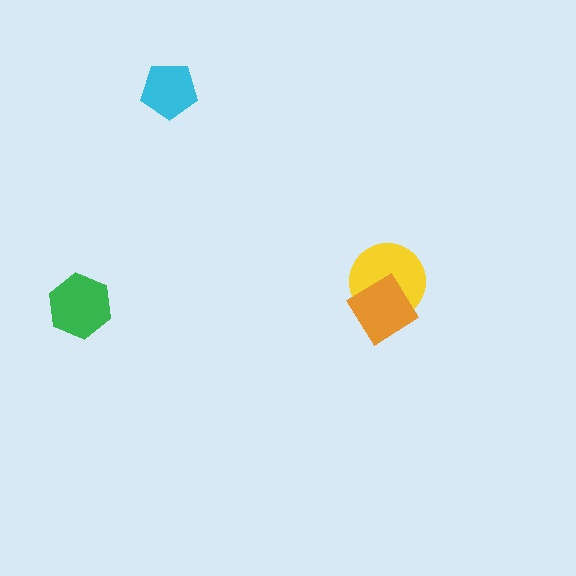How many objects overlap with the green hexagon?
0 objects overlap with the green hexagon.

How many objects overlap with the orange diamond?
1 object overlaps with the orange diamond.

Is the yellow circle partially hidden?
Yes, it is partially covered by another shape.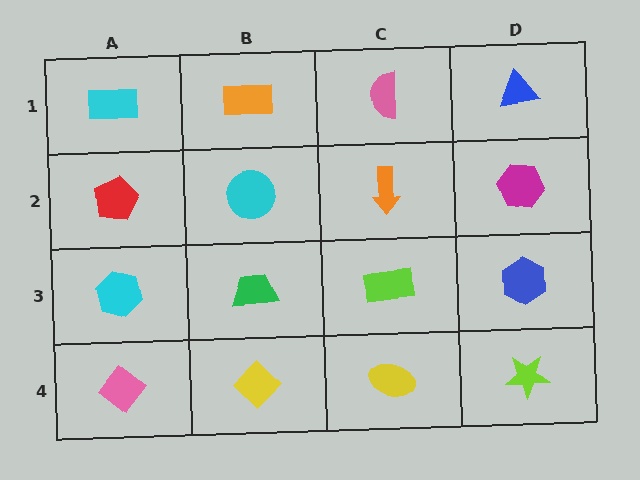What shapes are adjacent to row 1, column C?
An orange arrow (row 2, column C), an orange rectangle (row 1, column B), a blue triangle (row 1, column D).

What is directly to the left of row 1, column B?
A cyan rectangle.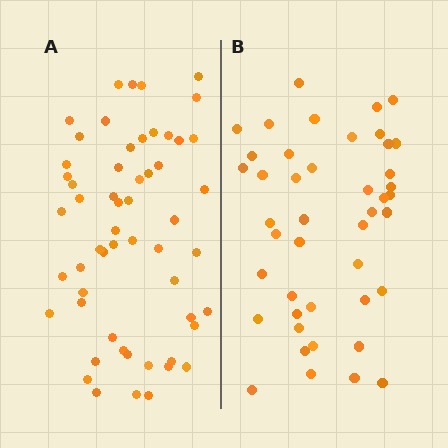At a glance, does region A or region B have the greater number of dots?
Region A (the left region) has more dots.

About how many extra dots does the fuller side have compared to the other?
Region A has roughly 12 or so more dots than region B.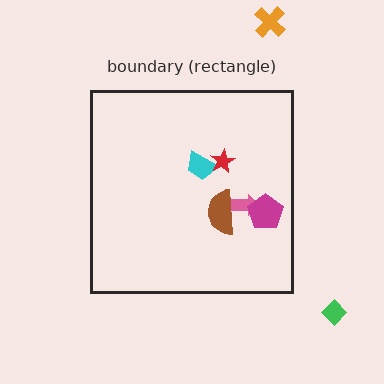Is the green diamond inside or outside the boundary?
Outside.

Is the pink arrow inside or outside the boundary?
Inside.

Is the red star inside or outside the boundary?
Inside.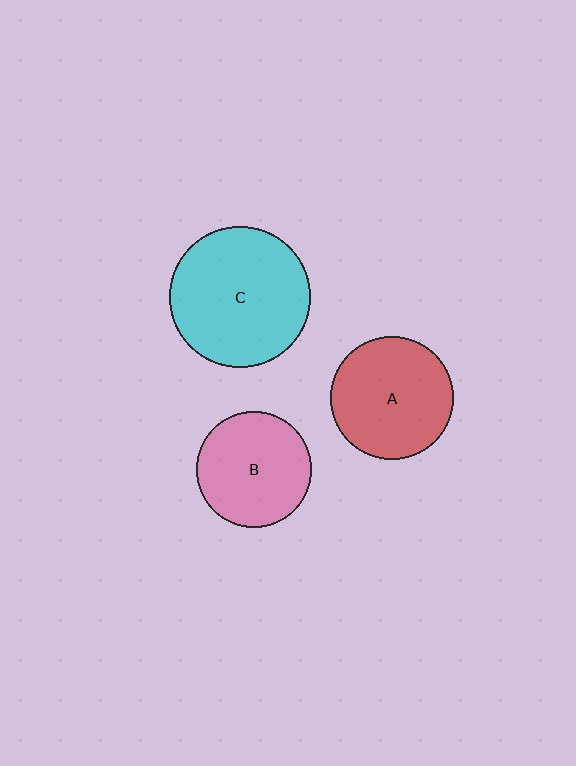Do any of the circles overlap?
No, none of the circles overlap.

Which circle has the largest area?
Circle C (cyan).